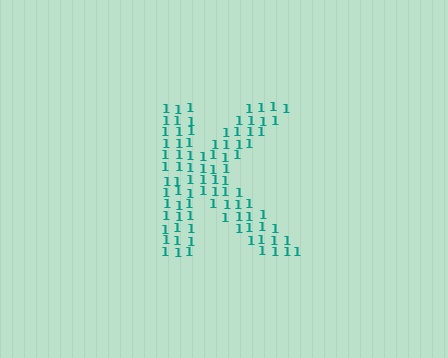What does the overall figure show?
The overall figure shows the letter K.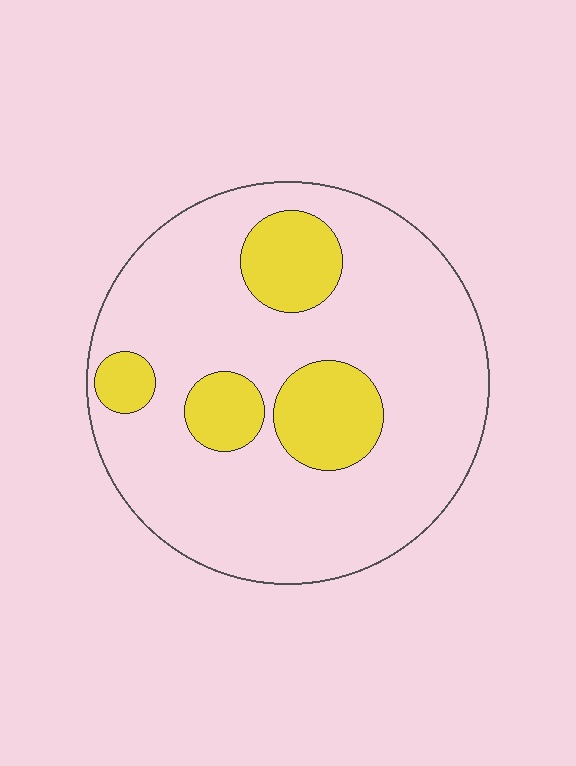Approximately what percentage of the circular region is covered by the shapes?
Approximately 20%.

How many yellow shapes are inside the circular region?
4.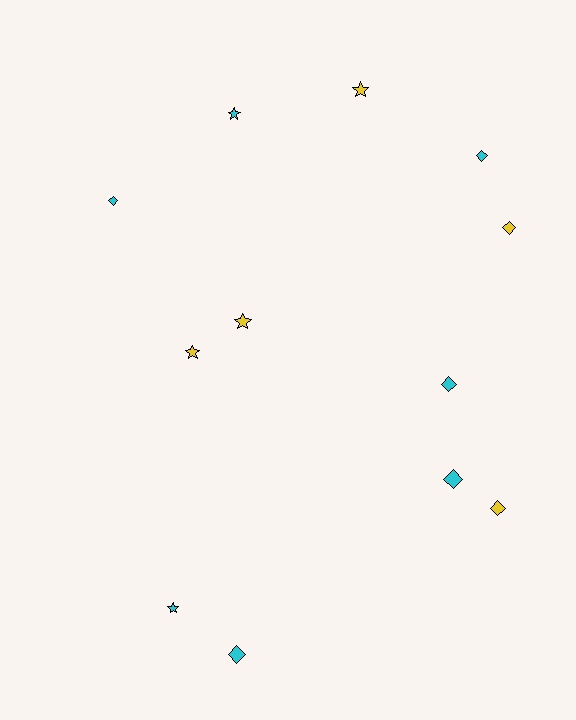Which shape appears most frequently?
Diamond, with 7 objects.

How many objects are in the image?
There are 12 objects.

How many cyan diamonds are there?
There are 5 cyan diamonds.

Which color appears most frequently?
Cyan, with 7 objects.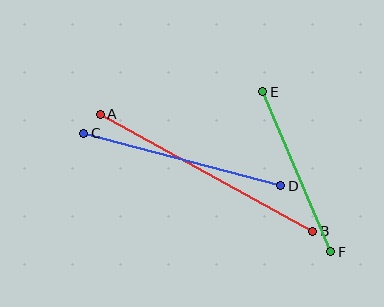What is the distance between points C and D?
The distance is approximately 204 pixels.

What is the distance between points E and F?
The distance is approximately 174 pixels.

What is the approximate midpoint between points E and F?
The midpoint is at approximately (297, 172) pixels.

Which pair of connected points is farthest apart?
Points A and B are farthest apart.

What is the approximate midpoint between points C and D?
The midpoint is at approximately (182, 159) pixels.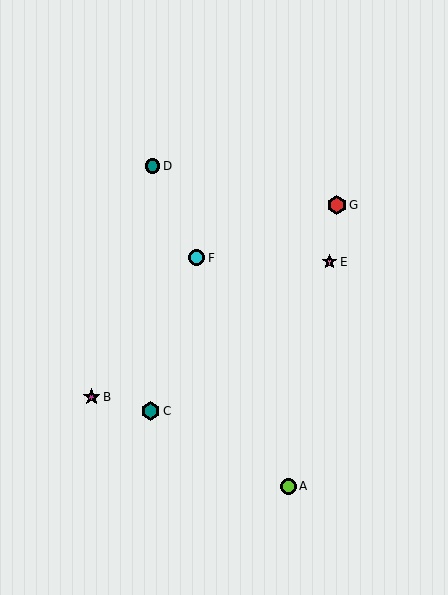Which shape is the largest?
The red hexagon (labeled G) is the largest.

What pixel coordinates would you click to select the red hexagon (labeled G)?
Click at (337, 205) to select the red hexagon G.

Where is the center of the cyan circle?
The center of the cyan circle is at (197, 258).